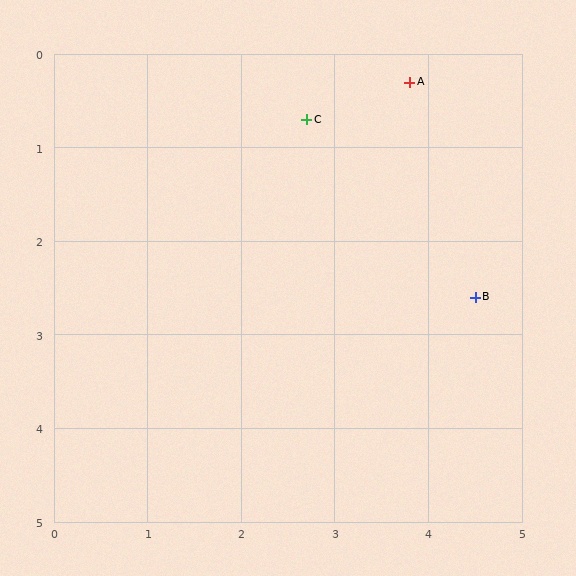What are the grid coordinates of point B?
Point B is at approximately (4.5, 2.6).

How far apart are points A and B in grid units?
Points A and B are about 2.4 grid units apart.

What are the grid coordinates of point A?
Point A is at approximately (3.8, 0.3).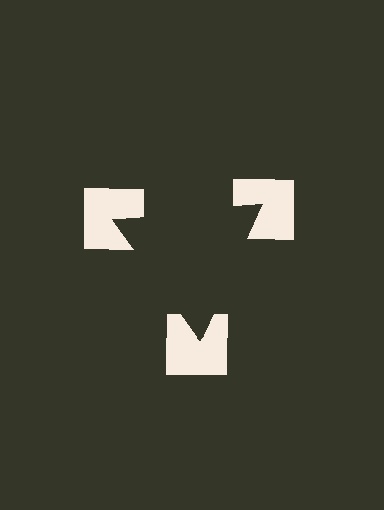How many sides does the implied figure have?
3 sides.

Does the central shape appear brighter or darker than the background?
It typically appears slightly darker than the background, even though no actual brightness change is drawn.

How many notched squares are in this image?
There are 3 — one at each vertex of the illusory triangle.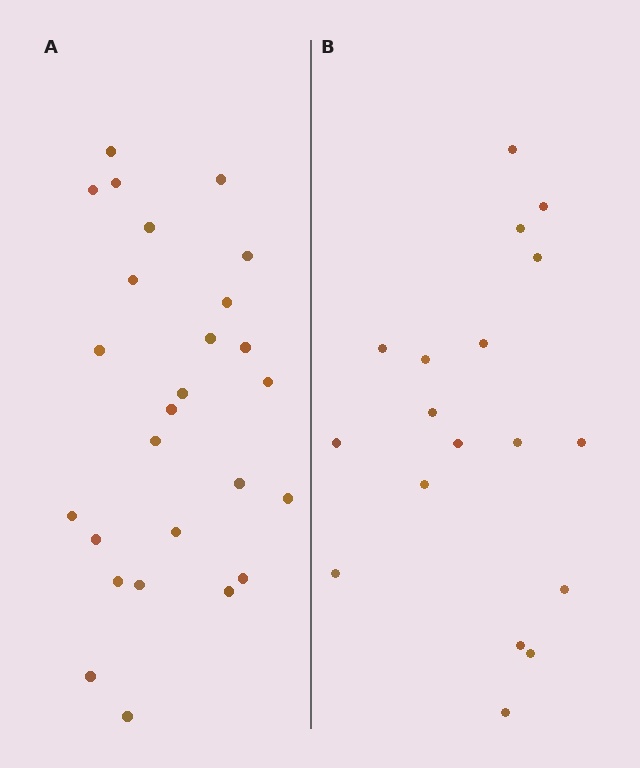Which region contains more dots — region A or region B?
Region A (the left region) has more dots.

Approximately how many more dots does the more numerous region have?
Region A has roughly 8 or so more dots than region B.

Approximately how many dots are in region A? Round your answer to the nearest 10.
About 30 dots. (The exact count is 26, which rounds to 30.)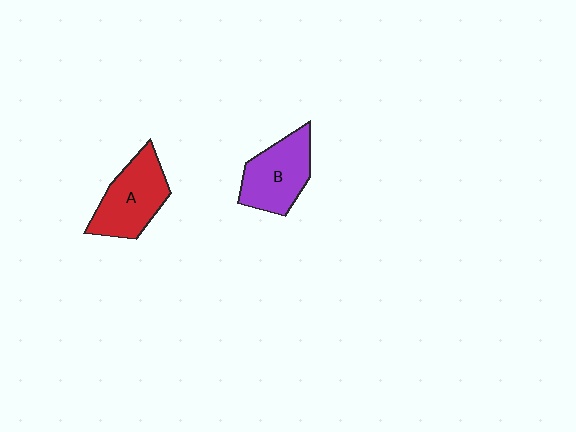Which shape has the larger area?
Shape A (red).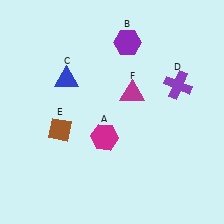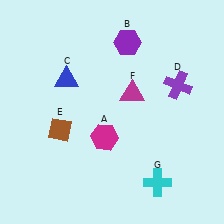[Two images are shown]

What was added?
A cyan cross (G) was added in Image 2.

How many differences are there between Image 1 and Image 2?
There is 1 difference between the two images.